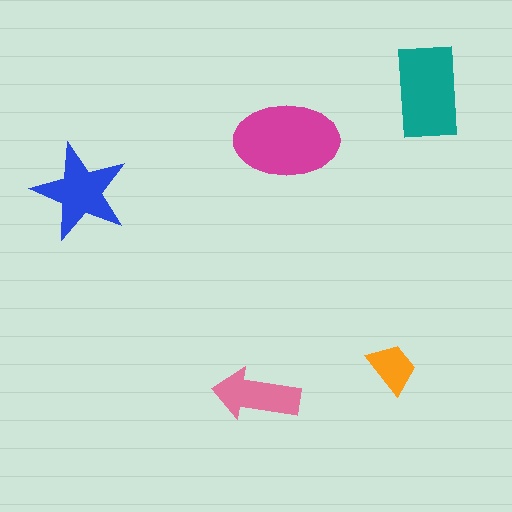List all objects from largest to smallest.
The magenta ellipse, the teal rectangle, the blue star, the pink arrow, the orange trapezoid.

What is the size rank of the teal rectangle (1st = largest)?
2nd.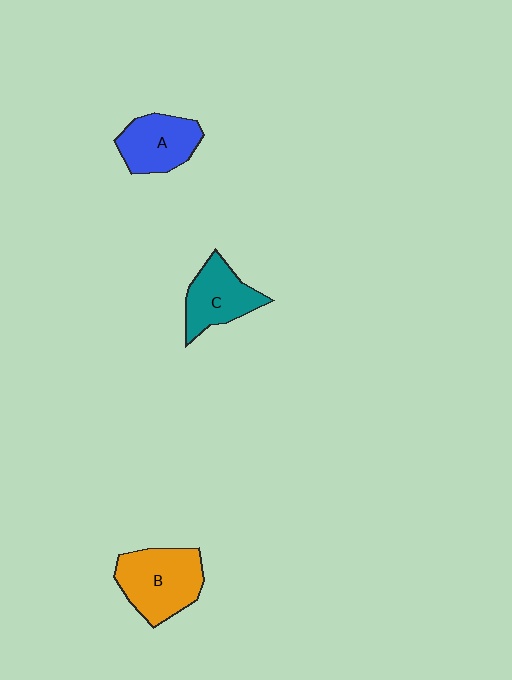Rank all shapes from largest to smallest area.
From largest to smallest: B (orange), A (blue), C (teal).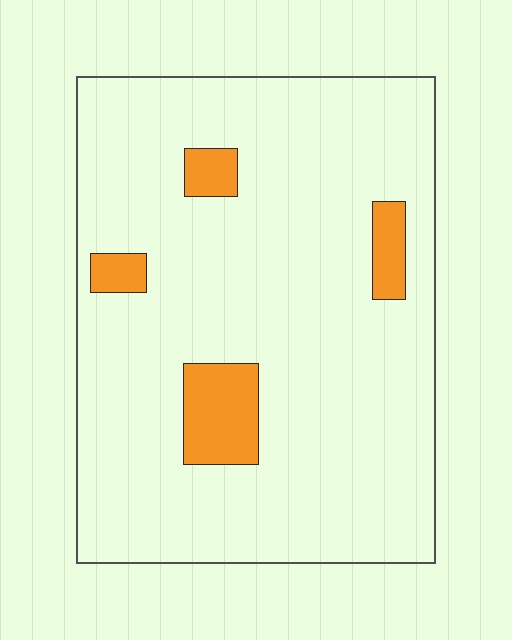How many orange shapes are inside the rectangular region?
4.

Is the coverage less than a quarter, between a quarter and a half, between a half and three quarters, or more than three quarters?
Less than a quarter.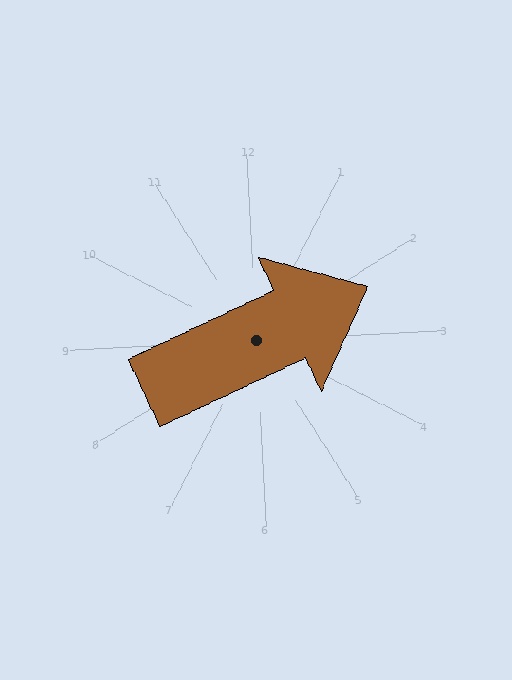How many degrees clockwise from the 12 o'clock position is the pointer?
Approximately 68 degrees.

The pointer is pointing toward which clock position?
Roughly 2 o'clock.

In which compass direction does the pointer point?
East.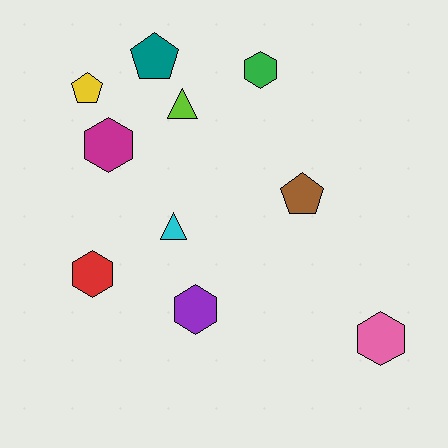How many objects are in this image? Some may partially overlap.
There are 10 objects.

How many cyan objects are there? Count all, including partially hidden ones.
There is 1 cyan object.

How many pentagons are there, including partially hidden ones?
There are 3 pentagons.